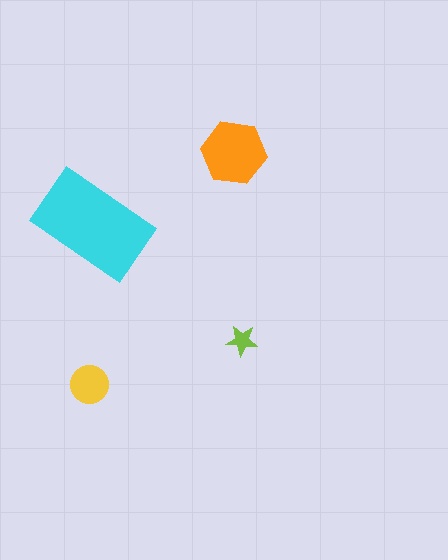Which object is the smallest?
The lime star.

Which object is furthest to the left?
The yellow circle is leftmost.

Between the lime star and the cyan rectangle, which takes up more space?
The cyan rectangle.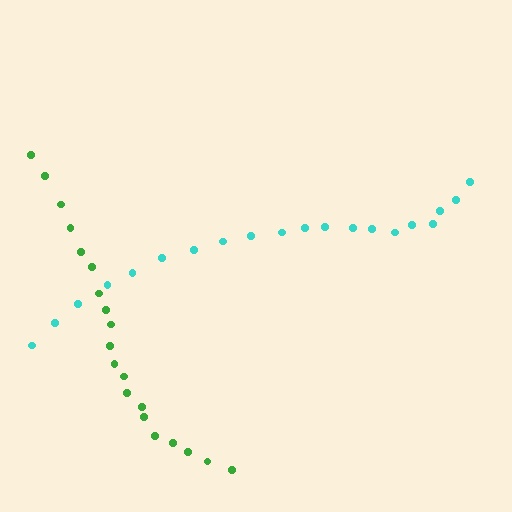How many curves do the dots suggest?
There are 2 distinct paths.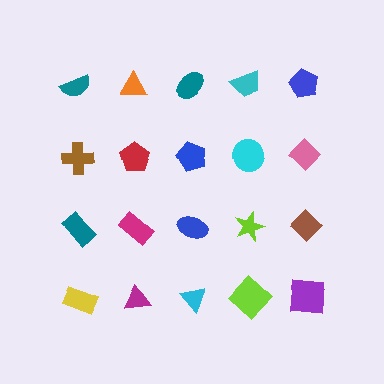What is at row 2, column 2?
A red pentagon.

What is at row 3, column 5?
A brown diamond.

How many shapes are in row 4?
5 shapes.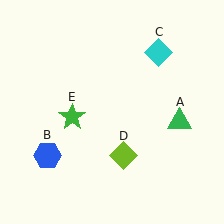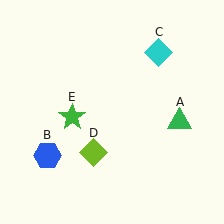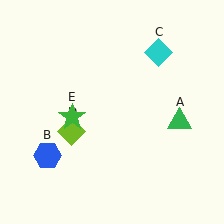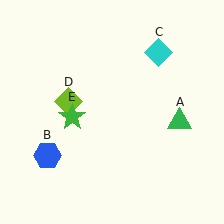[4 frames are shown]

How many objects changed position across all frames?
1 object changed position: lime diamond (object D).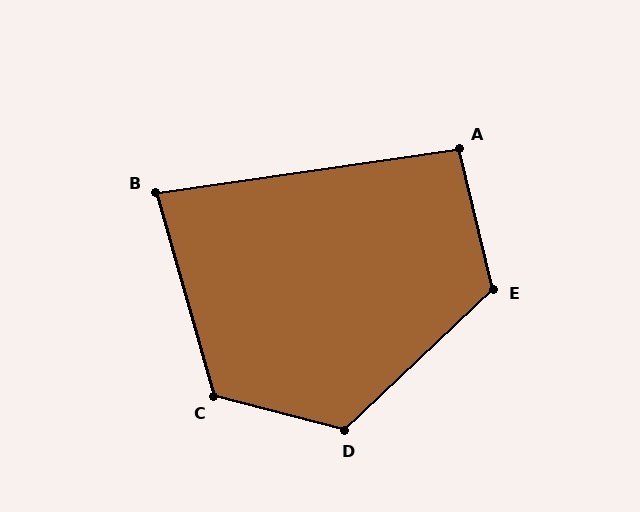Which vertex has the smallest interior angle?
B, at approximately 83 degrees.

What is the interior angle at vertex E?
Approximately 120 degrees (obtuse).